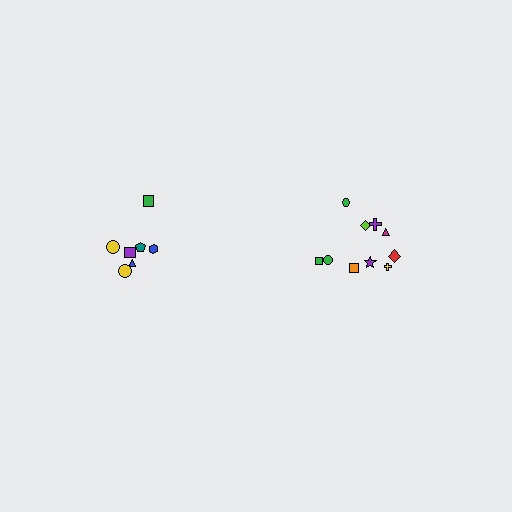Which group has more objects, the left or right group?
The right group.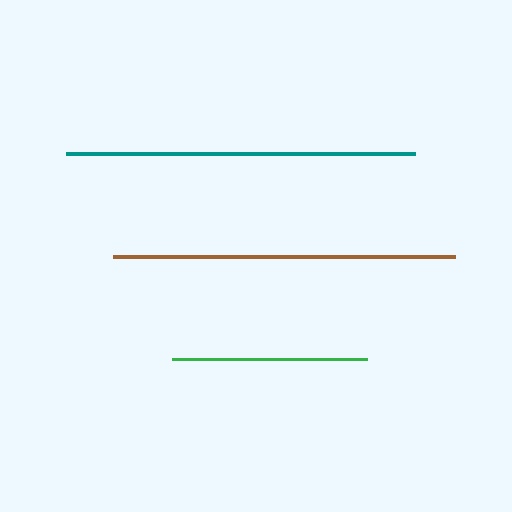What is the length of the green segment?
The green segment is approximately 196 pixels long.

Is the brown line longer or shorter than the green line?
The brown line is longer than the green line.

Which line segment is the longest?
The teal line is the longest at approximately 350 pixels.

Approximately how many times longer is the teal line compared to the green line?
The teal line is approximately 1.8 times the length of the green line.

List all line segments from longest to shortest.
From longest to shortest: teal, brown, green.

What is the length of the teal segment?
The teal segment is approximately 350 pixels long.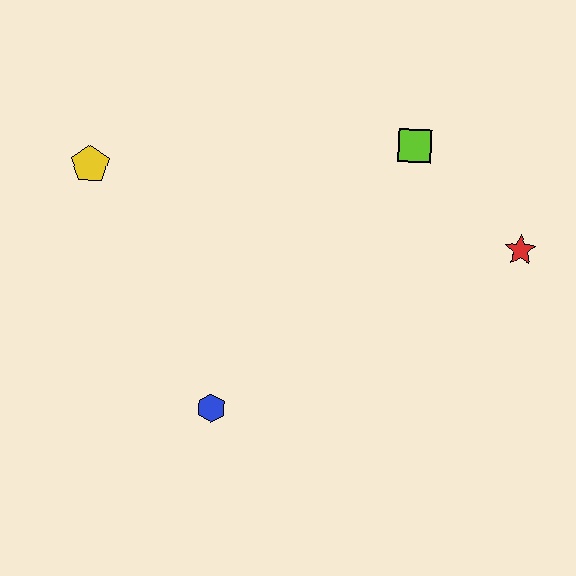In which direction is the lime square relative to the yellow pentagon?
The lime square is to the right of the yellow pentagon.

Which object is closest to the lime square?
The red star is closest to the lime square.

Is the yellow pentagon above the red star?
Yes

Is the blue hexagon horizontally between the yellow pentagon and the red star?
Yes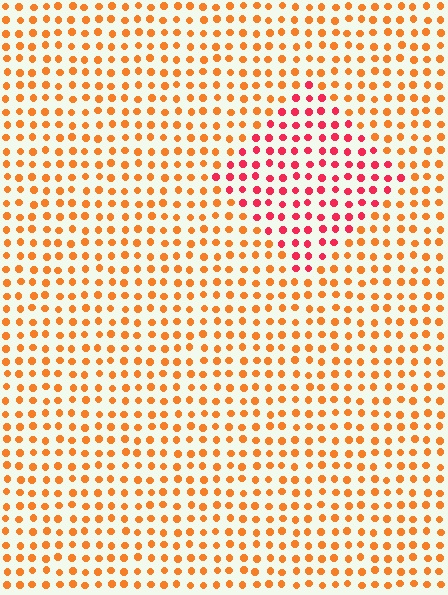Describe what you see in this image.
The image is filled with small orange elements in a uniform arrangement. A diamond-shaped region is visible where the elements are tinted to a slightly different hue, forming a subtle color boundary.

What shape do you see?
I see a diamond.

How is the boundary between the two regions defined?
The boundary is defined purely by a slight shift in hue (about 39 degrees). Spacing, size, and orientation are identical on both sides.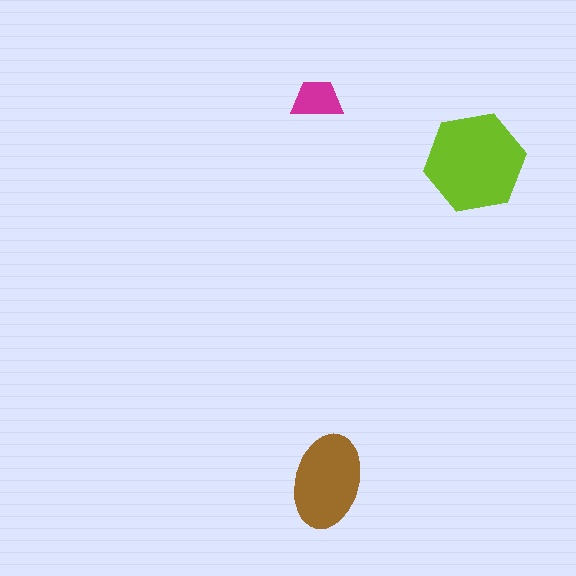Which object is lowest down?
The brown ellipse is bottommost.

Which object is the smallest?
The magenta trapezoid.